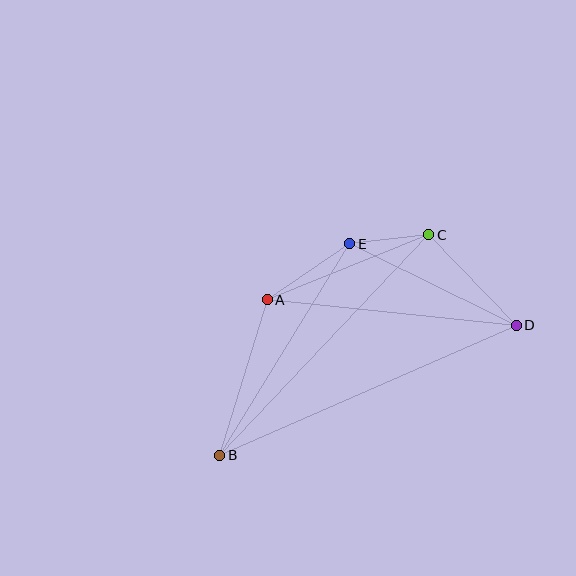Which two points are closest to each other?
Points C and E are closest to each other.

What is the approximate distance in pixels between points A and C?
The distance between A and C is approximately 174 pixels.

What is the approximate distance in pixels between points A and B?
The distance between A and B is approximately 163 pixels.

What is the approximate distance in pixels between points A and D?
The distance between A and D is approximately 250 pixels.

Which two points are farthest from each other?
Points B and D are farthest from each other.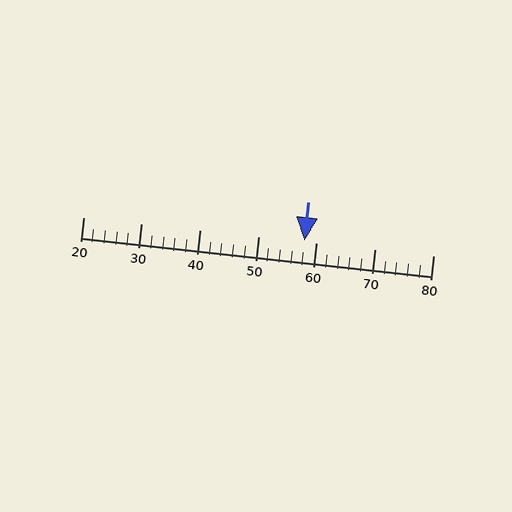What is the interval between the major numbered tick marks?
The major tick marks are spaced 10 units apart.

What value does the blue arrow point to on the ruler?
The blue arrow points to approximately 58.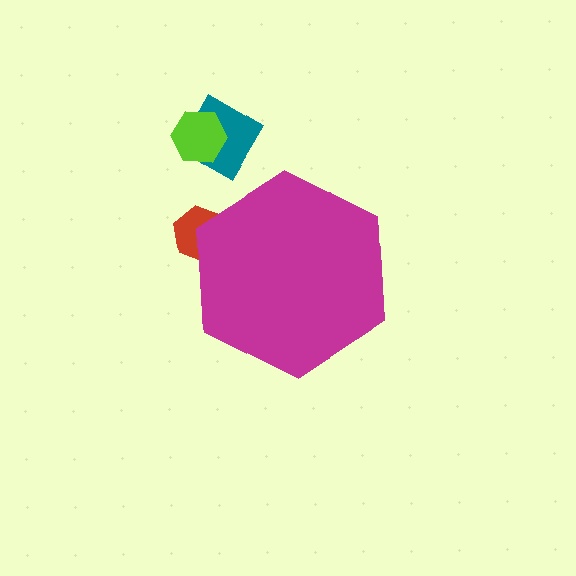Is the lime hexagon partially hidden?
No, the lime hexagon is fully visible.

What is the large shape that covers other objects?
A magenta hexagon.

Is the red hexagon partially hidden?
Yes, the red hexagon is partially hidden behind the magenta hexagon.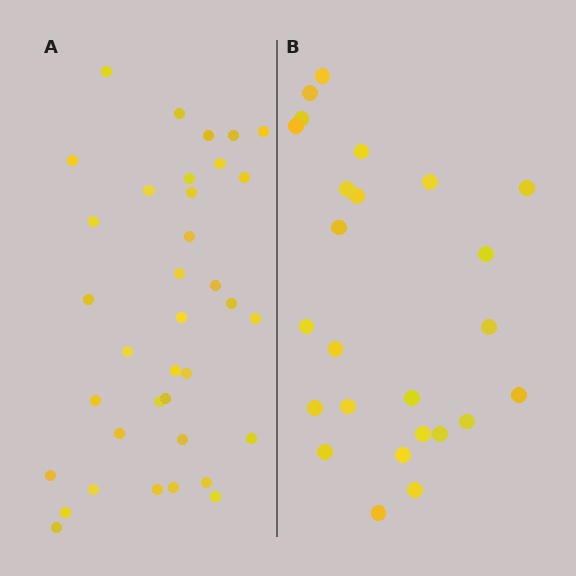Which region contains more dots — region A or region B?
Region A (the left region) has more dots.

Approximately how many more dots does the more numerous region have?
Region A has roughly 12 or so more dots than region B.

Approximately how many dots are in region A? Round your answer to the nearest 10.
About 40 dots. (The exact count is 36, which rounds to 40.)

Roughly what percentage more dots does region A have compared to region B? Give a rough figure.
About 45% more.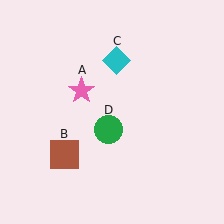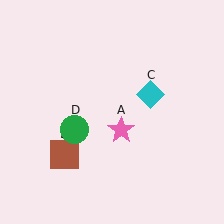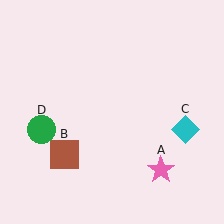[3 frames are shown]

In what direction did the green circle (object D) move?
The green circle (object D) moved left.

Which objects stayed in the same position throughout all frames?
Brown square (object B) remained stationary.